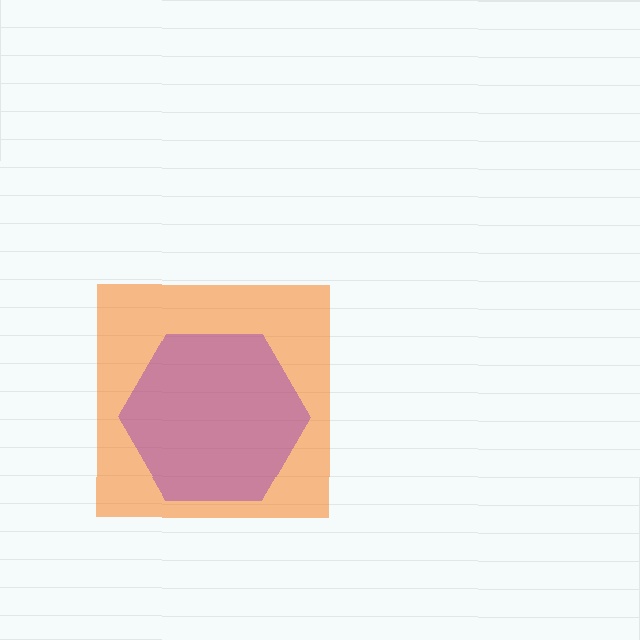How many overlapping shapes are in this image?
There are 2 overlapping shapes in the image.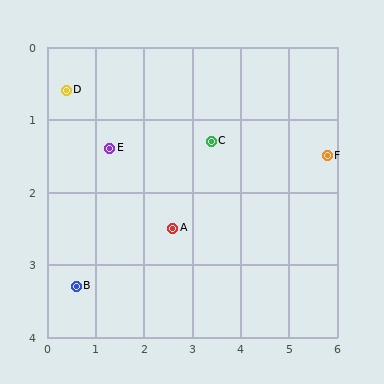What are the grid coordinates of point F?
Point F is at approximately (5.8, 1.5).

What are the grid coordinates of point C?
Point C is at approximately (3.4, 1.3).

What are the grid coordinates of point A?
Point A is at approximately (2.6, 2.5).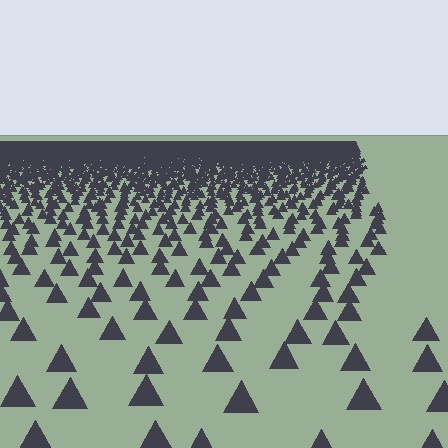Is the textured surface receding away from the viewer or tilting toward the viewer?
The surface is receding away from the viewer. Texture elements get smaller and denser toward the top.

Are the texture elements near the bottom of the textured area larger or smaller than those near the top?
Larger. Near the bottom, elements are closer to the viewer and appear at a bigger on-screen size.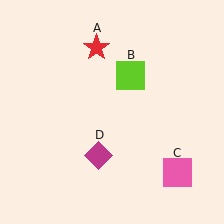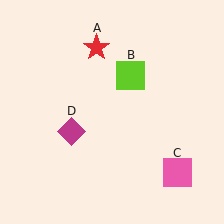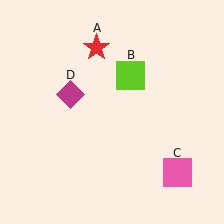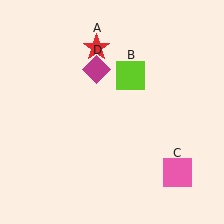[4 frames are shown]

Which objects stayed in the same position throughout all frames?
Red star (object A) and lime square (object B) and pink square (object C) remained stationary.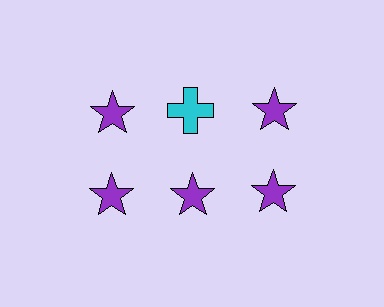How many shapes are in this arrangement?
There are 6 shapes arranged in a grid pattern.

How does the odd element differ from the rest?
It differs in both color (cyan instead of purple) and shape (cross instead of star).